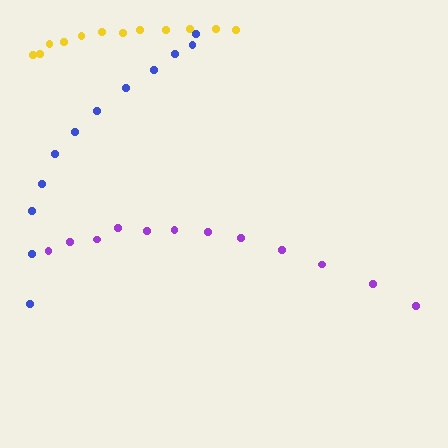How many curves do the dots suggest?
There are 3 distinct paths.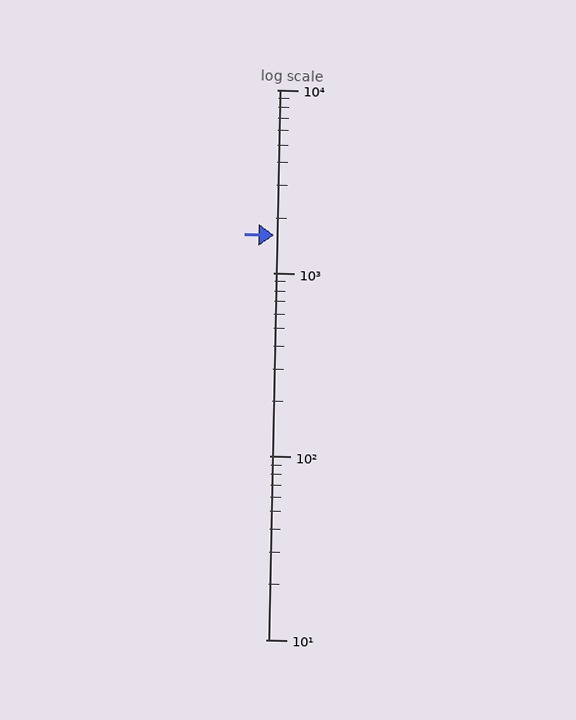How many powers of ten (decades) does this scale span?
The scale spans 3 decades, from 10 to 10000.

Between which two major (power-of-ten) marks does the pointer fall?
The pointer is between 1000 and 10000.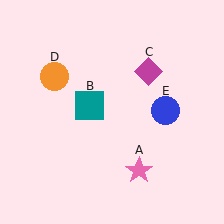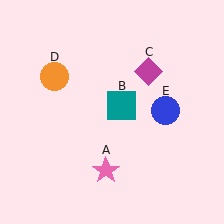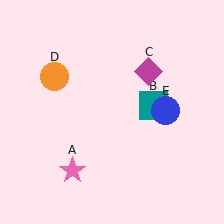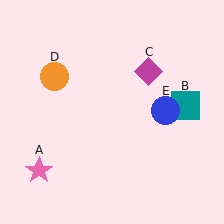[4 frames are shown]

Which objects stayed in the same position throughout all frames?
Magenta diamond (object C) and orange circle (object D) and blue circle (object E) remained stationary.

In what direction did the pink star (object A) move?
The pink star (object A) moved left.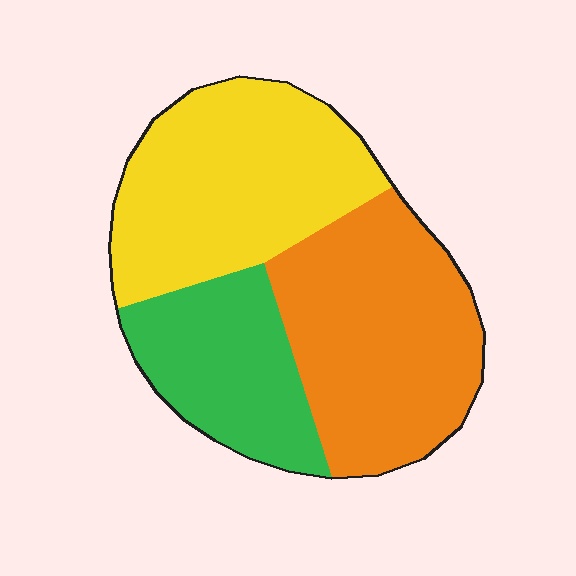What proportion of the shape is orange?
Orange covers roughly 40% of the shape.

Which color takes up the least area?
Green, at roughly 25%.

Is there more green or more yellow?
Yellow.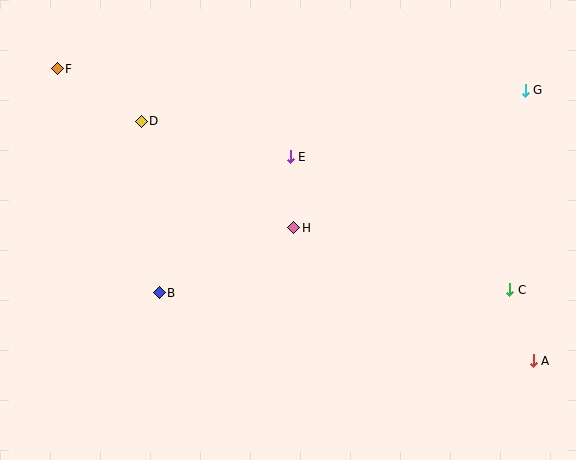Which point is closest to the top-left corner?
Point F is closest to the top-left corner.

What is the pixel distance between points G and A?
The distance between G and A is 270 pixels.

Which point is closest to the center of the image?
Point H at (294, 228) is closest to the center.